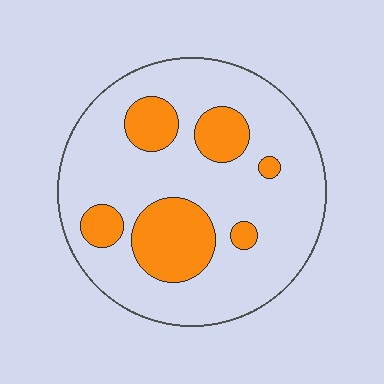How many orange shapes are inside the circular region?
6.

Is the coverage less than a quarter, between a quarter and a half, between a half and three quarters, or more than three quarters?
Less than a quarter.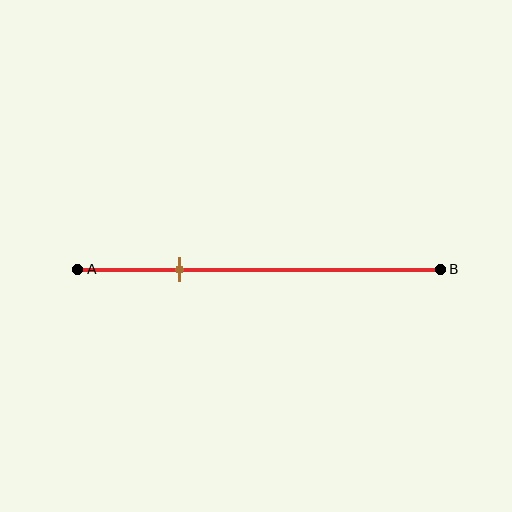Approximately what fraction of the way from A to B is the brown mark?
The brown mark is approximately 30% of the way from A to B.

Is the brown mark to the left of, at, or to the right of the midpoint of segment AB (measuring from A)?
The brown mark is to the left of the midpoint of segment AB.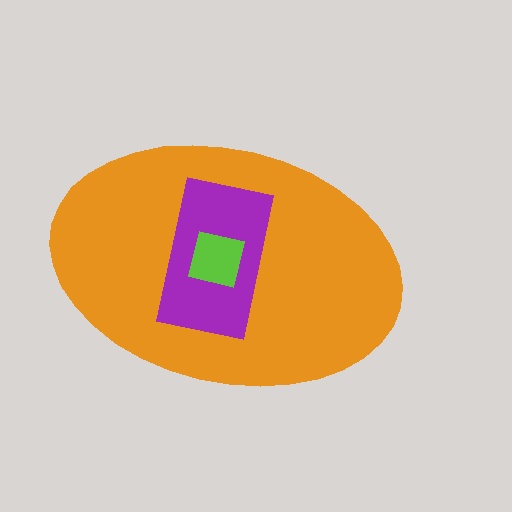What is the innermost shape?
The lime square.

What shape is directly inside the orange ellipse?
The purple rectangle.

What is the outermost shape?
The orange ellipse.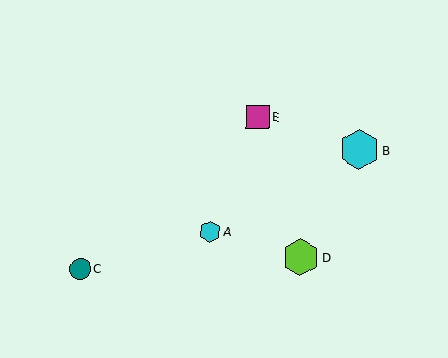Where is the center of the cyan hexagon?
The center of the cyan hexagon is at (359, 150).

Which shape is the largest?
The cyan hexagon (labeled B) is the largest.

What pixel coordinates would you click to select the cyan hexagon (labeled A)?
Click at (210, 232) to select the cyan hexagon A.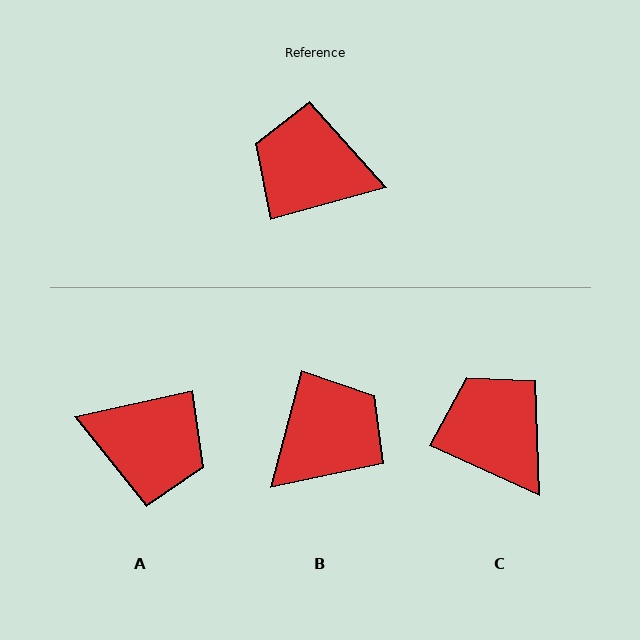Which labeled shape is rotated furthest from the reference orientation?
A, about 177 degrees away.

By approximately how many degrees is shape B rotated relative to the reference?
Approximately 120 degrees clockwise.